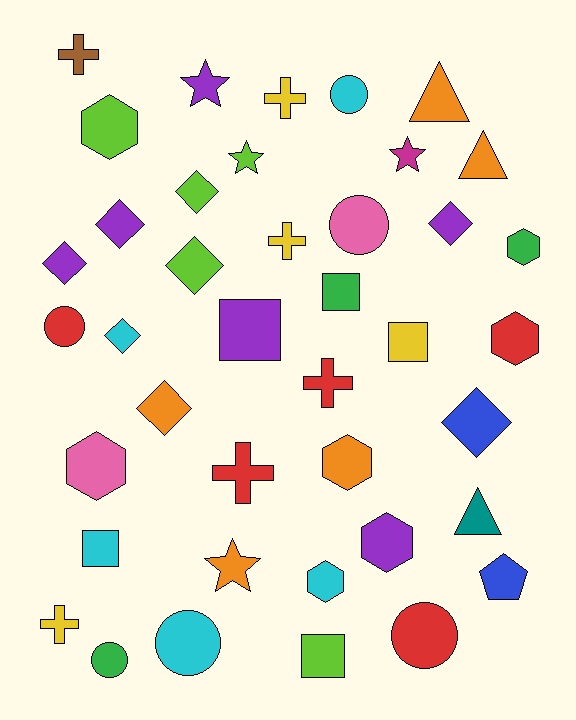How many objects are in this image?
There are 40 objects.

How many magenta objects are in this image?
There is 1 magenta object.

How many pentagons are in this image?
There is 1 pentagon.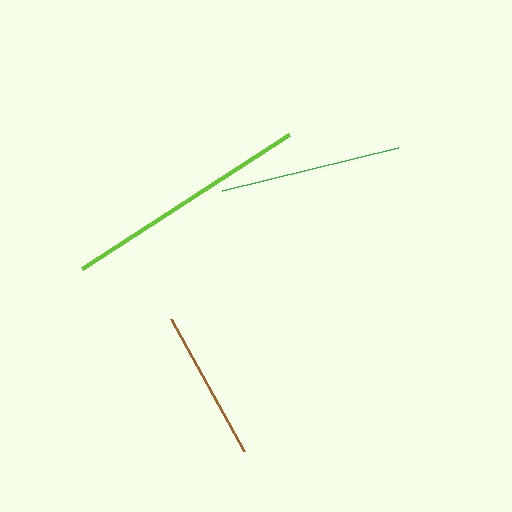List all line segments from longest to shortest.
From longest to shortest: lime, green, brown.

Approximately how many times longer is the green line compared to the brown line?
The green line is approximately 1.2 times the length of the brown line.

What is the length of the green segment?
The green segment is approximately 181 pixels long.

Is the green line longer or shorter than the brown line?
The green line is longer than the brown line.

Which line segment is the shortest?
The brown line is the shortest at approximately 151 pixels.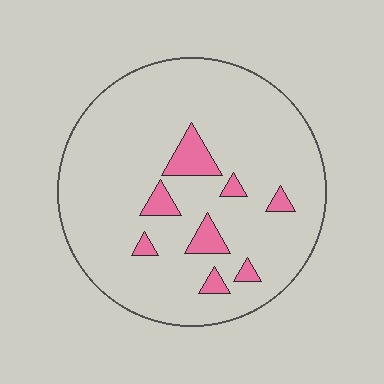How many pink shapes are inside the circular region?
8.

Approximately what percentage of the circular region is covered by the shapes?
Approximately 10%.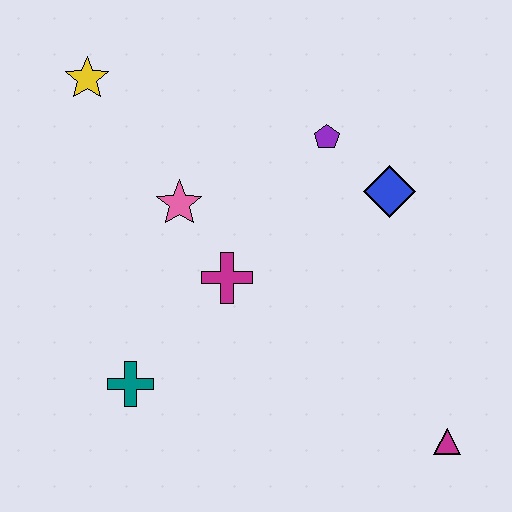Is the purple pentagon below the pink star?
No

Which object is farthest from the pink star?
The magenta triangle is farthest from the pink star.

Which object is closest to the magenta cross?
The pink star is closest to the magenta cross.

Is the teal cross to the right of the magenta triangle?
No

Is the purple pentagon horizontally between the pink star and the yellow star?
No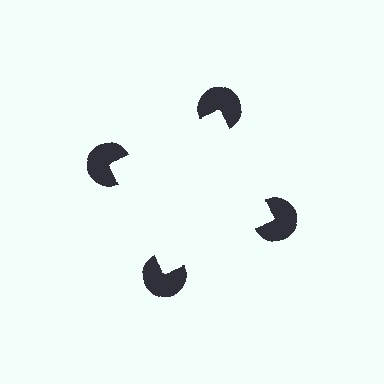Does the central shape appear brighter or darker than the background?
It typically appears slightly brighter than the background, even though no actual brightness change is drawn.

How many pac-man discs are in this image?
There are 4 — one at each vertex of the illusory square.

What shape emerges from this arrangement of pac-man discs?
An illusory square — its edges are inferred from the aligned wedge cuts in the pac-man discs, not physically drawn.